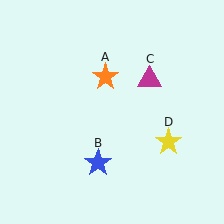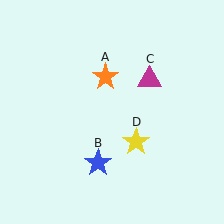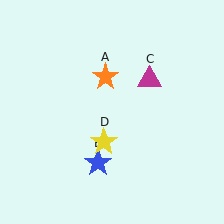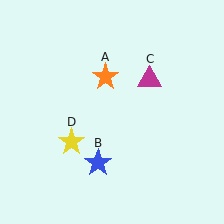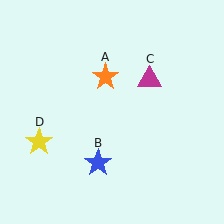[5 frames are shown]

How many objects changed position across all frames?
1 object changed position: yellow star (object D).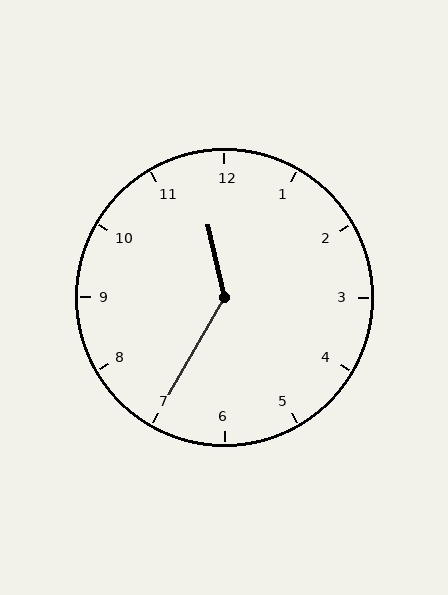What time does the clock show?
11:35.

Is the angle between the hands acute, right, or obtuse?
It is obtuse.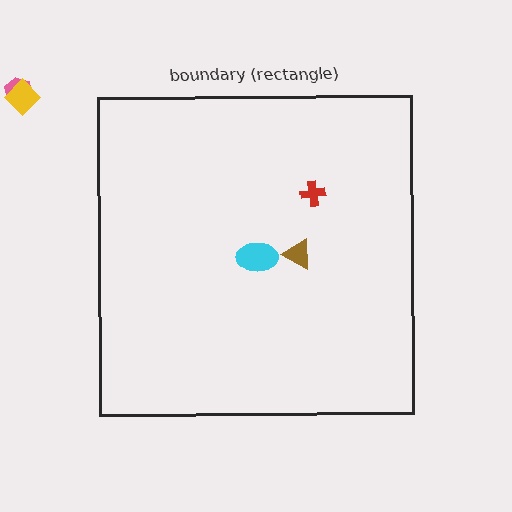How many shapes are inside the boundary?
3 inside, 2 outside.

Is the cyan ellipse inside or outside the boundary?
Inside.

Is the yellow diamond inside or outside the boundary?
Outside.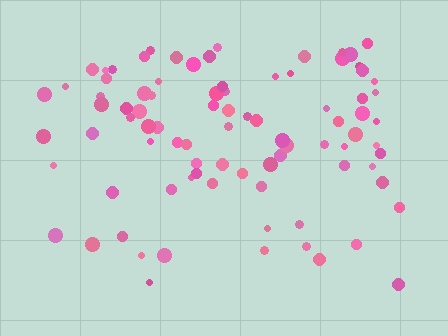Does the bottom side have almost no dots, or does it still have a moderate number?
Still a moderate number, just noticeably fewer than the top.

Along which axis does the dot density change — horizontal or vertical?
Vertical.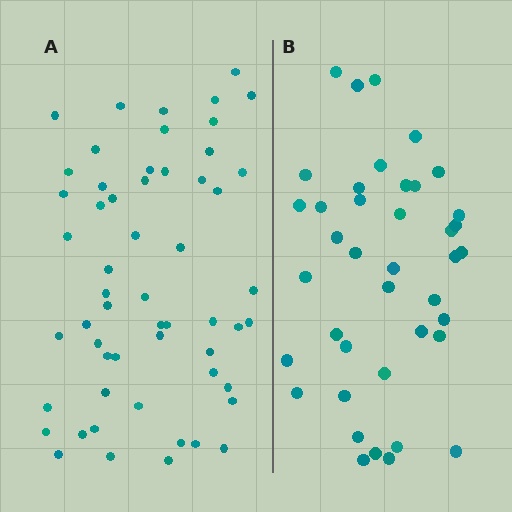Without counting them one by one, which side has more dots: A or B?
Region A (the left region) has more dots.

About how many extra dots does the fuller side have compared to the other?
Region A has approximately 15 more dots than region B.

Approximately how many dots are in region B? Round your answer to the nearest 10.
About 40 dots.